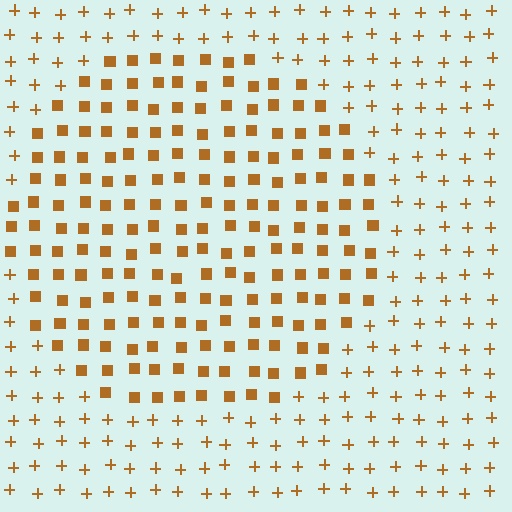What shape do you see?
I see a circle.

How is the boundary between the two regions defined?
The boundary is defined by a change in element shape: squares inside vs. plus signs outside. All elements share the same color and spacing.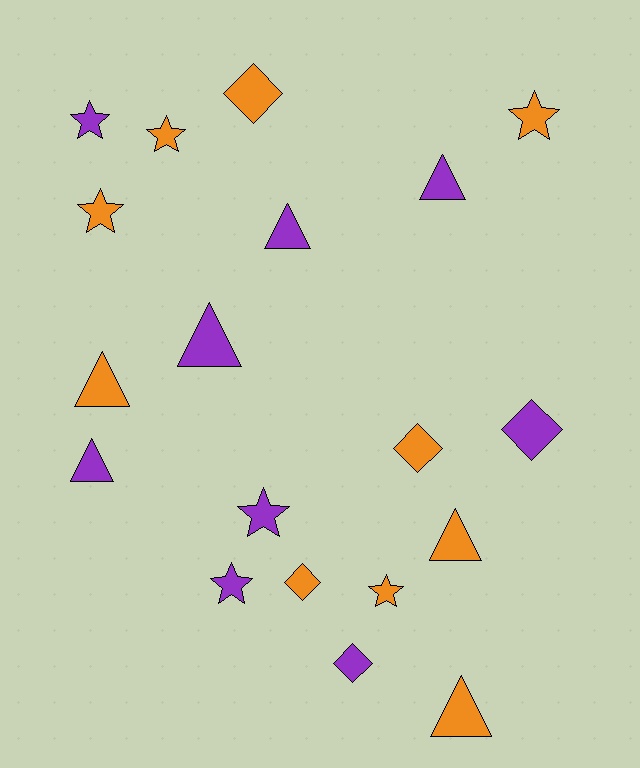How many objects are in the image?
There are 19 objects.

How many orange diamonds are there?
There are 3 orange diamonds.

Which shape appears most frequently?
Star, with 7 objects.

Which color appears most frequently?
Orange, with 10 objects.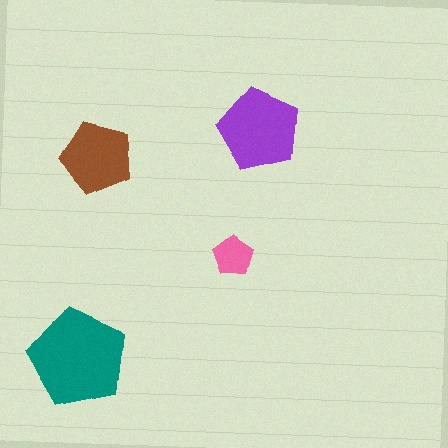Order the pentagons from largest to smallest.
the teal one, the purple one, the brown one, the pink one.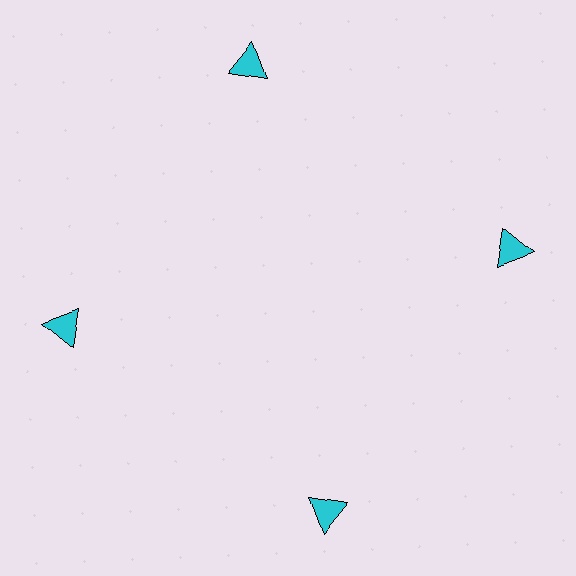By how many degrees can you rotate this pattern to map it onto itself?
The pattern maps onto itself every 90 degrees of rotation.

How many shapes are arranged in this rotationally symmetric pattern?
There are 4 shapes, arranged in 4 groups of 1.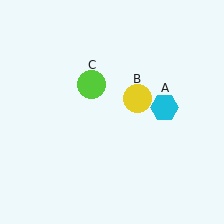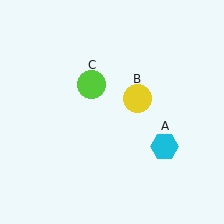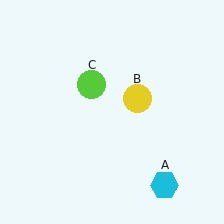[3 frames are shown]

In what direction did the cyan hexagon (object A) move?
The cyan hexagon (object A) moved down.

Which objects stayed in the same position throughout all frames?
Yellow circle (object B) and lime circle (object C) remained stationary.